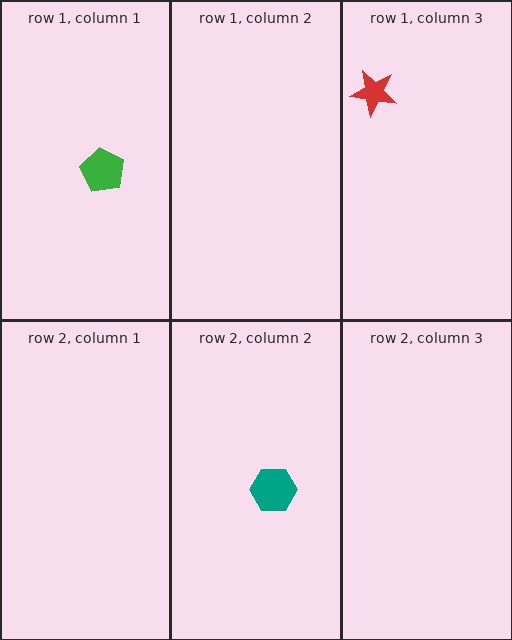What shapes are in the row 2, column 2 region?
The teal hexagon.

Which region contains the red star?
The row 1, column 3 region.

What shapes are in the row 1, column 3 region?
The red star.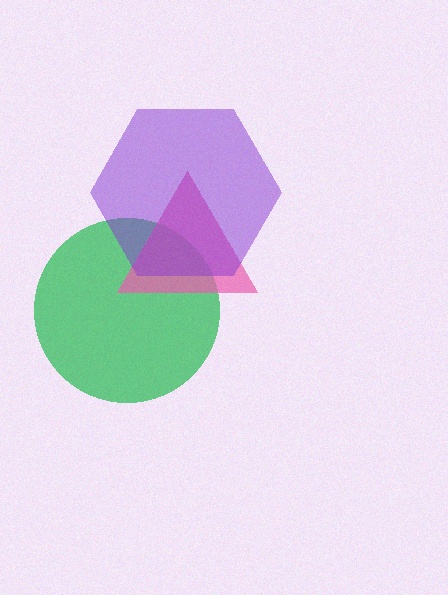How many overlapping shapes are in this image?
There are 3 overlapping shapes in the image.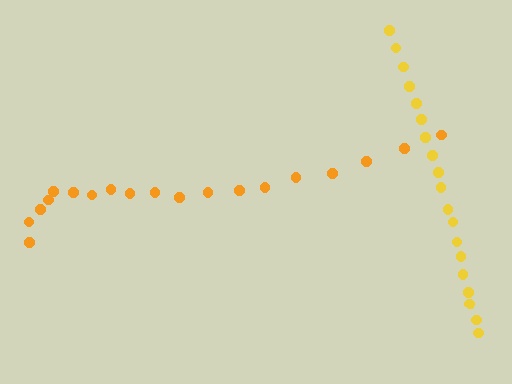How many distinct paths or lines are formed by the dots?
There are 2 distinct paths.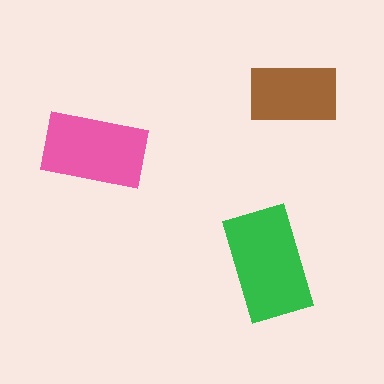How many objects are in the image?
There are 3 objects in the image.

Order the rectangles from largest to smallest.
the green one, the pink one, the brown one.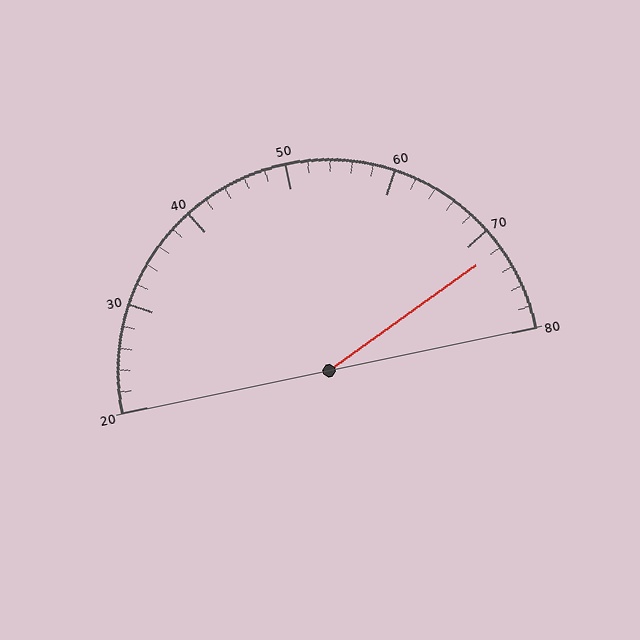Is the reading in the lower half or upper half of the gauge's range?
The reading is in the upper half of the range (20 to 80).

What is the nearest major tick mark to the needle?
The nearest major tick mark is 70.